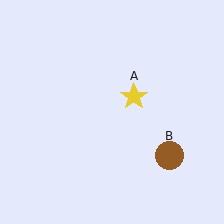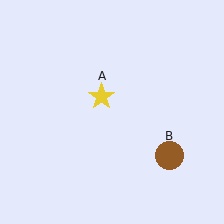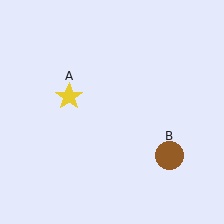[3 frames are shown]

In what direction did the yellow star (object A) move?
The yellow star (object A) moved left.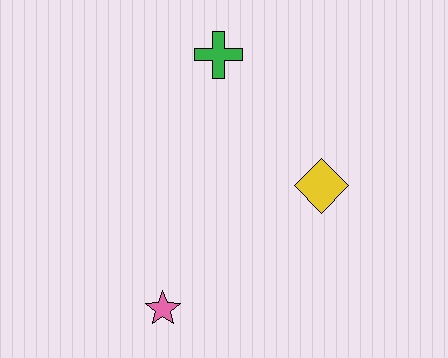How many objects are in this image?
There are 3 objects.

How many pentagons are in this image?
There are no pentagons.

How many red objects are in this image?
There are no red objects.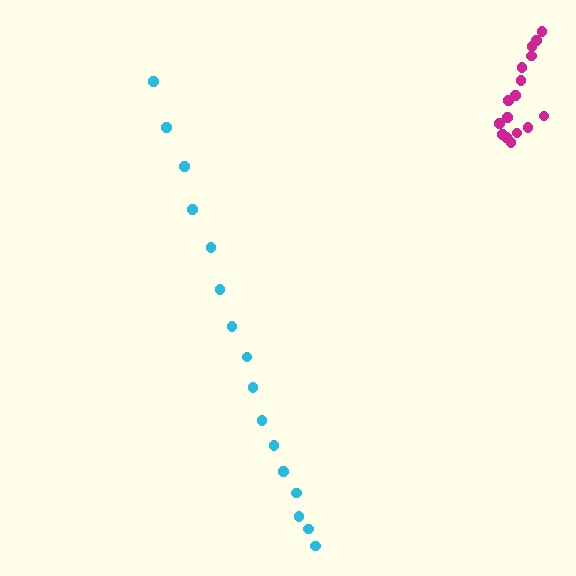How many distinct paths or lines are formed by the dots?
There are 2 distinct paths.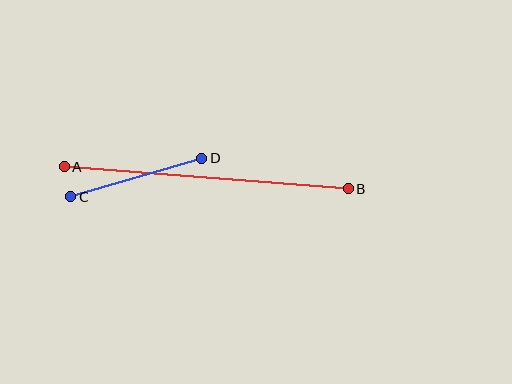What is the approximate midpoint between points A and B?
The midpoint is at approximately (206, 178) pixels.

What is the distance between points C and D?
The distance is approximately 136 pixels.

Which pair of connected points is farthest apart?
Points A and B are farthest apart.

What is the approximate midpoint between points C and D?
The midpoint is at approximately (136, 178) pixels.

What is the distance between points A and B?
The distance is approximately 285 pixels.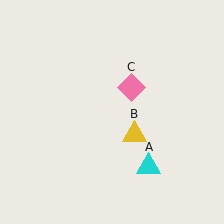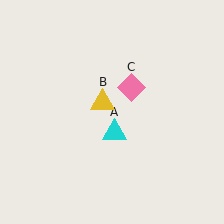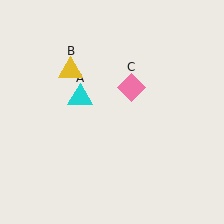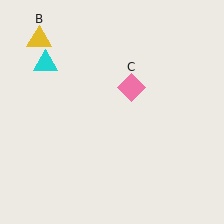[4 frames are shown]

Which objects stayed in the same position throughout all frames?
Pink diamond (object C) remained stationary.